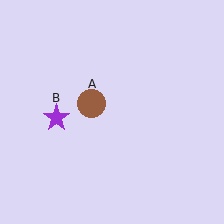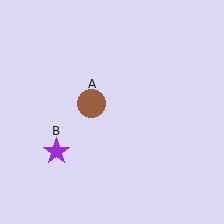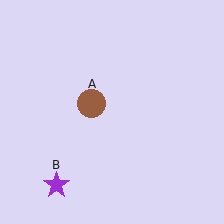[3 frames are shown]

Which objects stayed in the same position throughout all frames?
Brown circle (object A) remained stationary.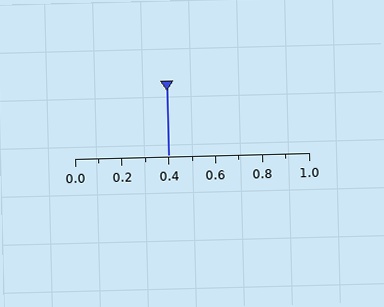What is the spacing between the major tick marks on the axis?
The major ticks are spaced 0.2 apart.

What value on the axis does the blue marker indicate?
The marker indicates approximately 0.4.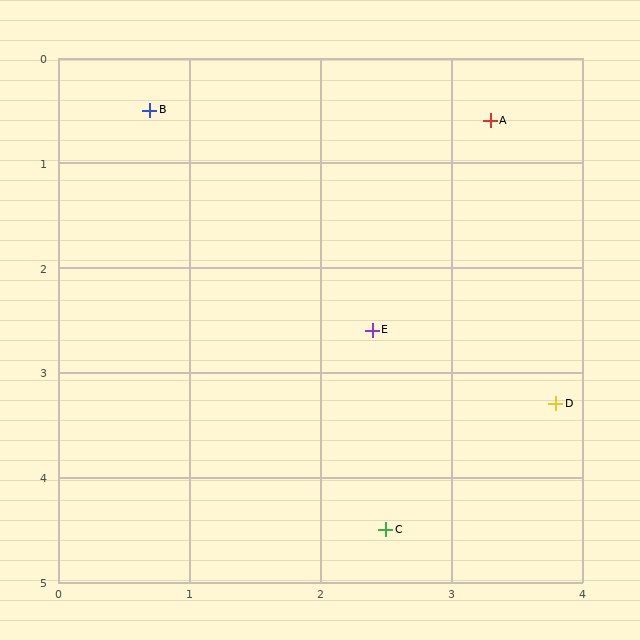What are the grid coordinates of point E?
Point E is at approximately (2.4, 2.6).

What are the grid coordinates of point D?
Point D is at approximately (3.8, 3.3).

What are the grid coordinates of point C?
Point C is at approximately (2.5, 4.5).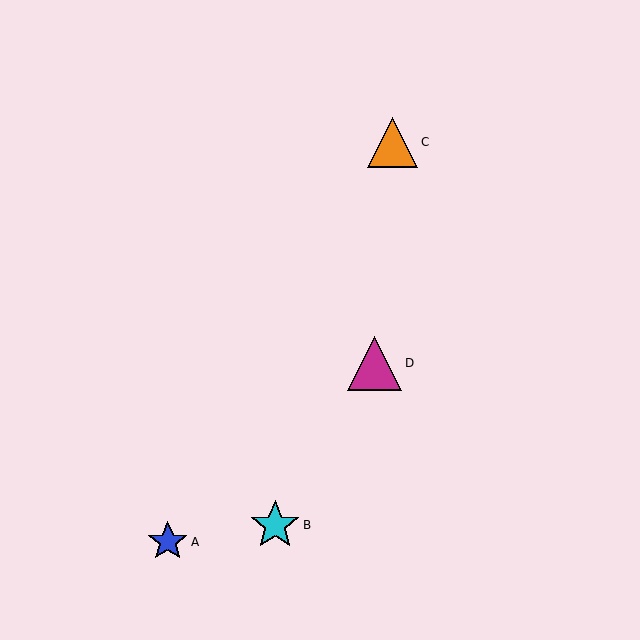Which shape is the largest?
The magenta triangle (labeled D) is the largest.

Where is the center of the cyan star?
The center of the cyan star is at (275, 525).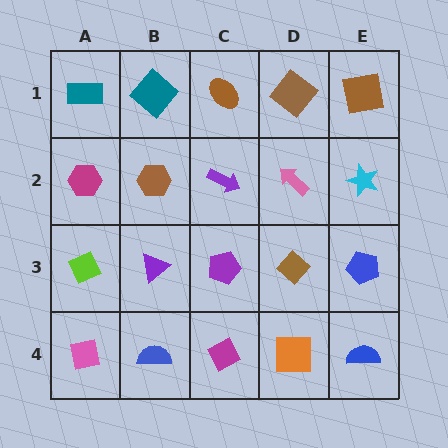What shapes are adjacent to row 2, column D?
A brown diamond (row 1, column D), a brown diamond (row 3, column D), a purple arrow (row 2, column C), a cyan star (row 2, column E).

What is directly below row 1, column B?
A brown hexagon.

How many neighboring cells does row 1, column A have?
2.